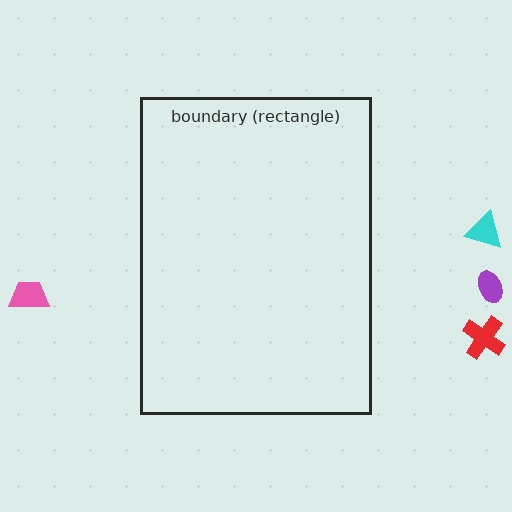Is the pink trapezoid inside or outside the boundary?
Outside.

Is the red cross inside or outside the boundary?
Outside.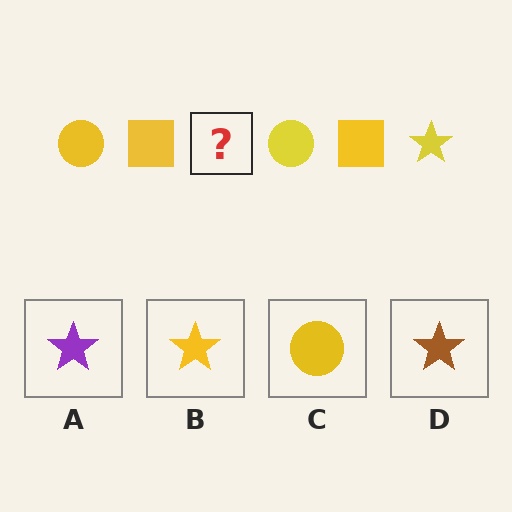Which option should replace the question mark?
Option B.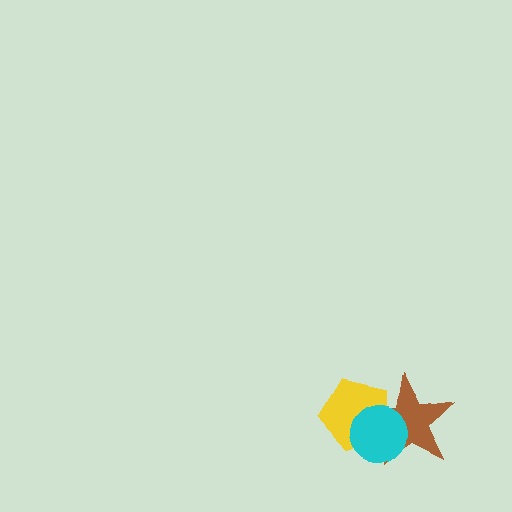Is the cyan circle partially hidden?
No, no other shape covers it.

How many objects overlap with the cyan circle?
2 objects overlap with the cyan circle.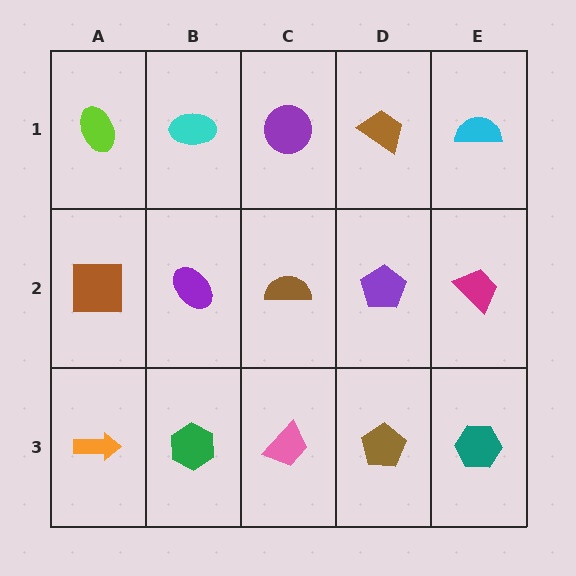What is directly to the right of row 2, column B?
A brown semicircle.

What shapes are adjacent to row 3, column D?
A purple pentagon (row 2, column D), a pink trapezoid (row 3, column C), a teal hexagon (row 3, column E).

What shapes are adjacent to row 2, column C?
A purple circle (row 1, column C), a pink trapezoid (row 3, column C), a purple ellipse (row 2, column B), a purple pentagon (row 2, column D).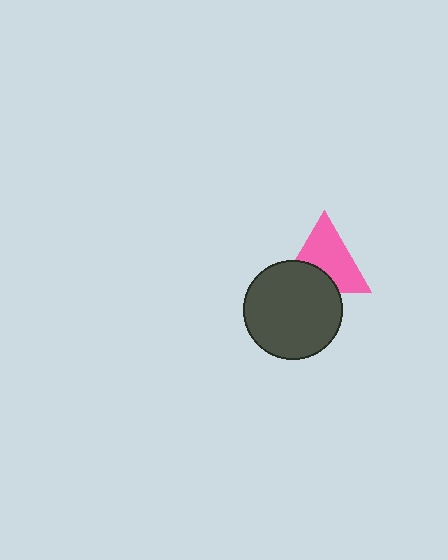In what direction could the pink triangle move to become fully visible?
The pink triangle could move up. That would shift it out from behind the dark gray circle entirely.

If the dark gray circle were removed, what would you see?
You would see the complete pink triangle.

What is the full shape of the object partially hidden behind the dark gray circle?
The partially hidden object is a pink triangle.